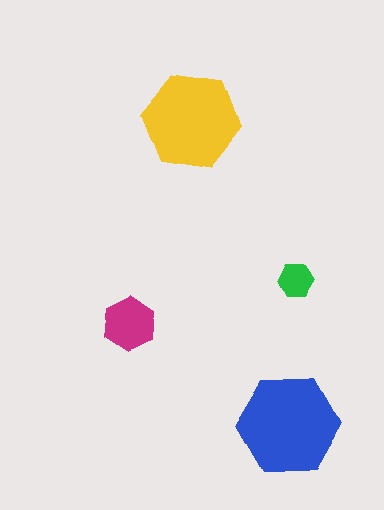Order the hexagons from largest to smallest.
the blue one, the yellow one, the magenta one, the green one.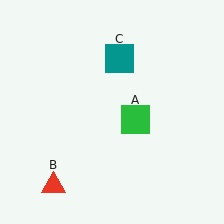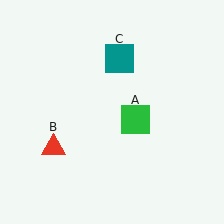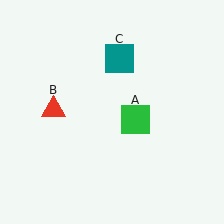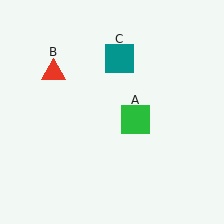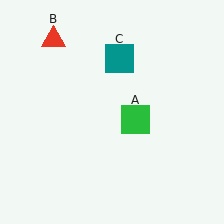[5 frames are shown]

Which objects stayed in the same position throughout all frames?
Green square (object A) and teal square (object C) remained stationary.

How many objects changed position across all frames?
1 object changed position: red triangle (object B).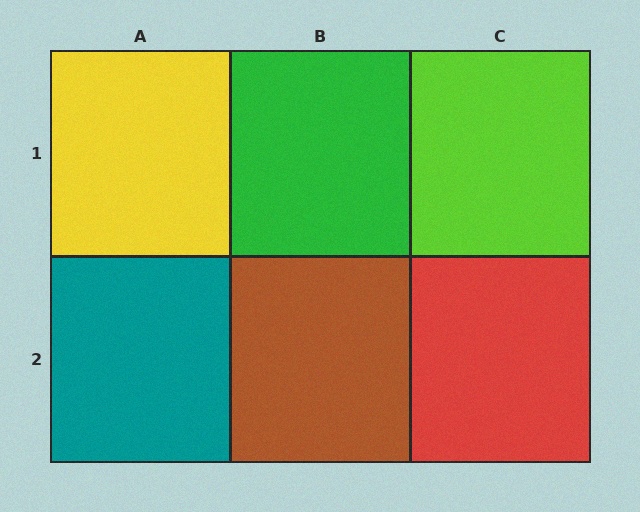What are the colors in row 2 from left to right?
Teal, brown, red.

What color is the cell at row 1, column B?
Green.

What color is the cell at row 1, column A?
Yellow.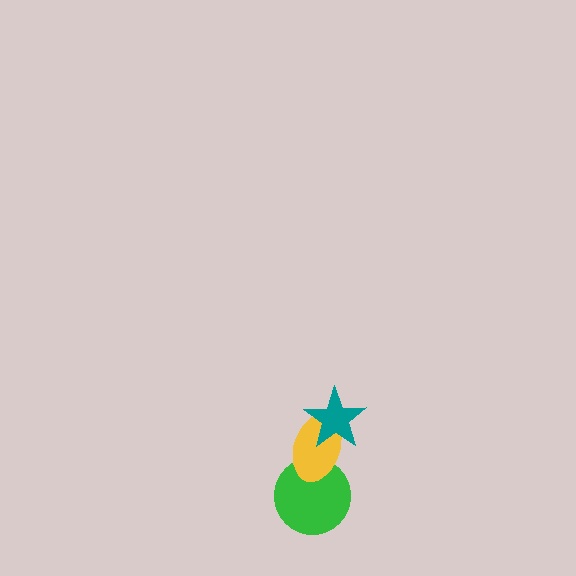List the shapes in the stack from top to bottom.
From top to bottom: the teal star, the yellow ellipse, the green circle.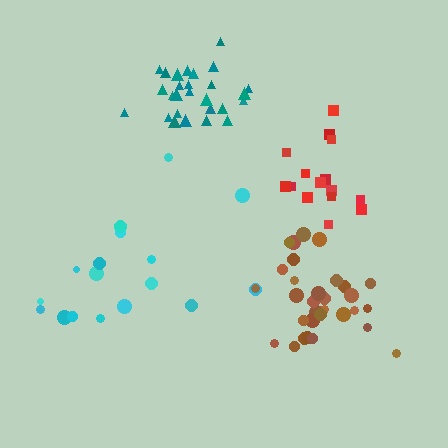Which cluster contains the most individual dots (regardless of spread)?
Brown (31).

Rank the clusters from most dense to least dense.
teal, brown, red, cyan.